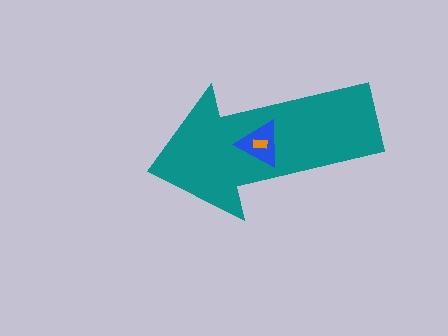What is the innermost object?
The orange rectangle.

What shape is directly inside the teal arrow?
The blue triangle.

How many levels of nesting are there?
3.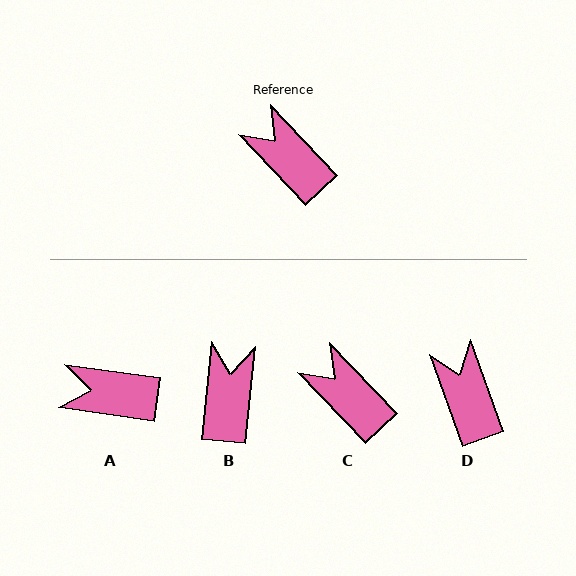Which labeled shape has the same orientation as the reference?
C.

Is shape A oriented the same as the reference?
No, it is off by about 39 degrees.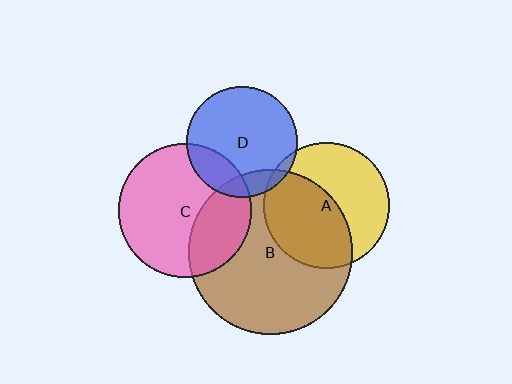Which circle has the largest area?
Circle B (brown).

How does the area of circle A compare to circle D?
Approximately 1.3 times.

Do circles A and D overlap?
Yes.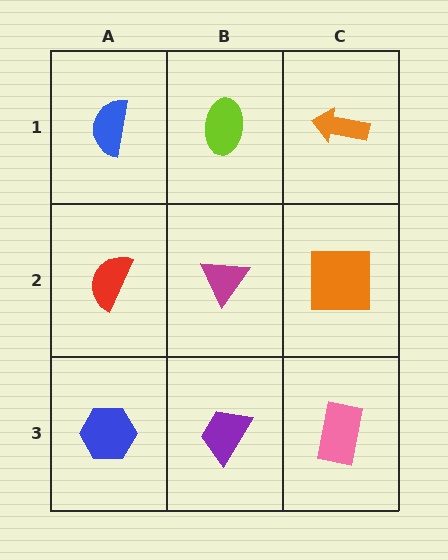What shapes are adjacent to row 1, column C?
An orange square (row 2, column C), a lime ellipse (row 1, column B).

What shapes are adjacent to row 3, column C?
An orange square (row 2, column C), a purple trapezoid (row 3, column B).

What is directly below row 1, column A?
A red semicircle.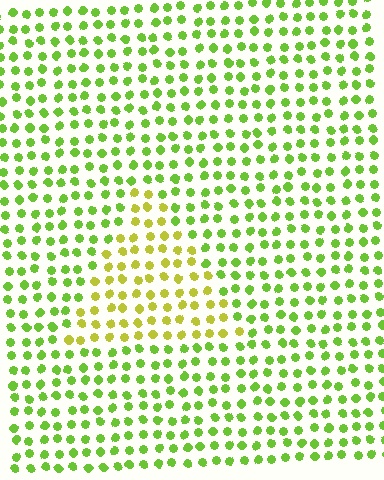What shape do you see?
I see a triangle.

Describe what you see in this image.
The image is filled with small lime elements in a uniform arrangement. A triangle-shaped region is visible where the elements are tinted to a slightly different hue, forming a subtle color boundary.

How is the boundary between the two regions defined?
The boundary is defined purely by a slight shift in hue (about 33 degrees). Spacing, size, and orientation are identical on both sides.